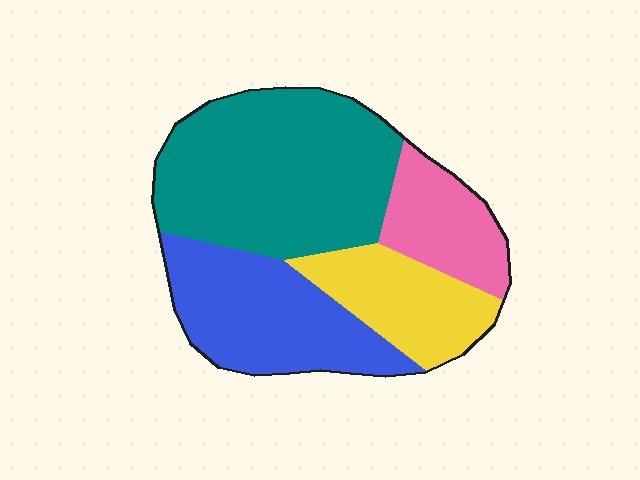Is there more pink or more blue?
Blue.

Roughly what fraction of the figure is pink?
Pink covers roughly 15% of the figure.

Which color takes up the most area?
Teal, at roughly 40%.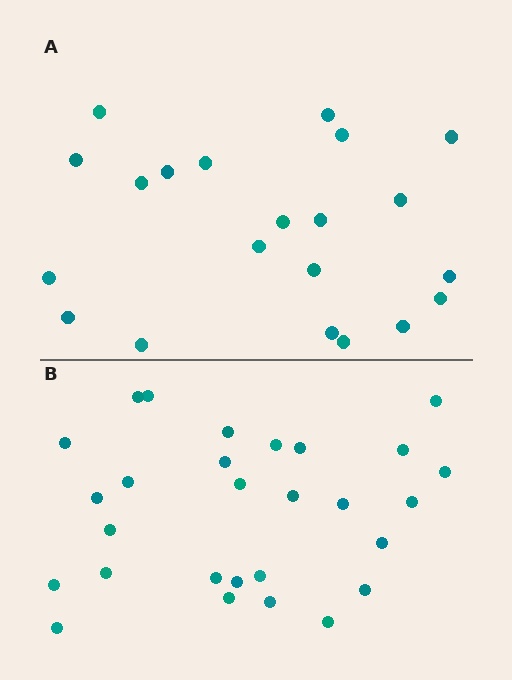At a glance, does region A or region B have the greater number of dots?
Region B (the bottom region) has more dots.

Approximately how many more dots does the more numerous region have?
Region B has roughly 8 or so more dots than region A.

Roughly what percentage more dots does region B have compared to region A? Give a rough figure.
About 35% more.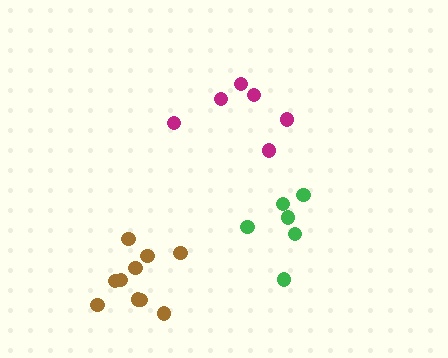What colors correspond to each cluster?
The clusters are colored: magenta, green, brown.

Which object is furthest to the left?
The brown cluster is leftmost.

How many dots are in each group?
Group 1: 6 dots, Group 2: 6 dots, Group 3: 10 dots (22 total).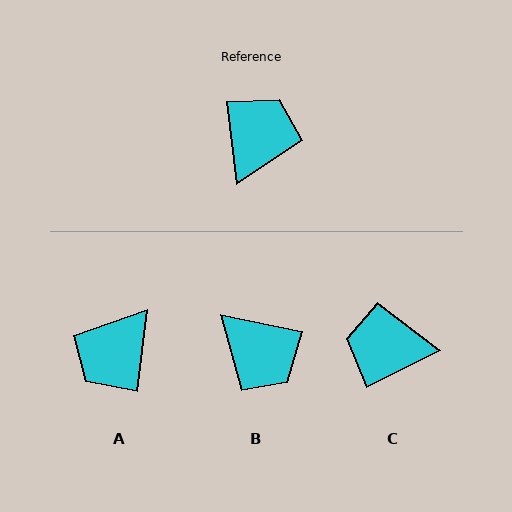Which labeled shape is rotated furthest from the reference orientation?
A, about 166 degrees away.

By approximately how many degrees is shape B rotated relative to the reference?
Approximately 109 degrees clockwise.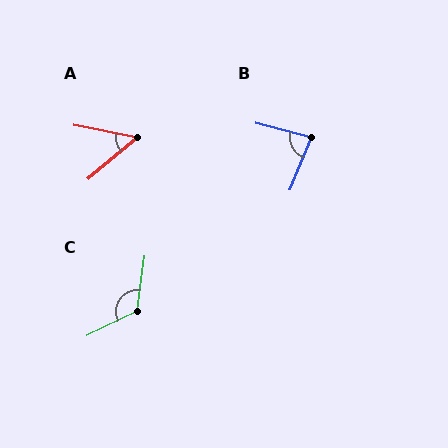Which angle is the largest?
C, at approximately 124 degrees.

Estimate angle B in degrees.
Approximately 83 degrees.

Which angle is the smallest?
A, at approximately 51 degrees.